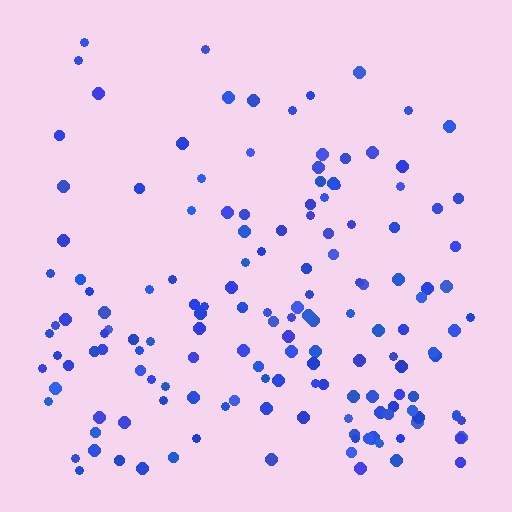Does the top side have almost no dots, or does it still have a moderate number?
Still a moderate number, just noticeably fewer than the bottom.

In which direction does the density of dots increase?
From top to bottom, with the bottom side densest.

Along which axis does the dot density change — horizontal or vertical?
Vertical.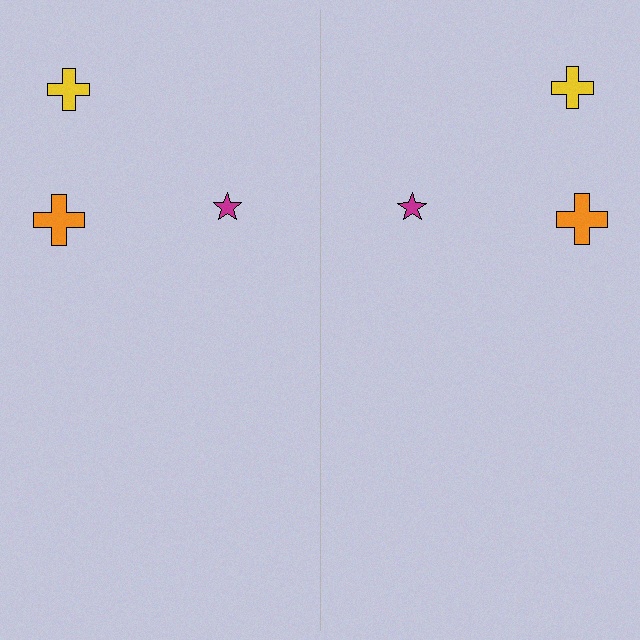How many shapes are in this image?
There are 6 shapes in this image.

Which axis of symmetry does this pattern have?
The pattern has a vertical axis of symmetry running through the center of the image.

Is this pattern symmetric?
Yes, this pattern has bilateral (reflection) symmetry.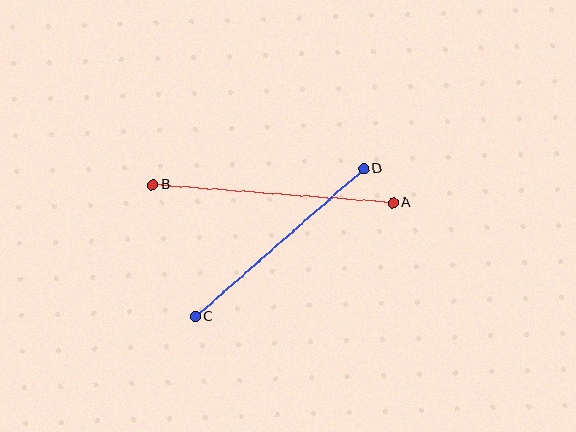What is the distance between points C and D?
The distance is approximately 224 pixels.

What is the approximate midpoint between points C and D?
The midpoint is at approximately (280, 243) pixels.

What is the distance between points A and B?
The distance is approximately 241 pixels.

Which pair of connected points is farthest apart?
Points A and B are farthest apart.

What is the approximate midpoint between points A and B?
The midpoint is at approximately (273, 194) pixels.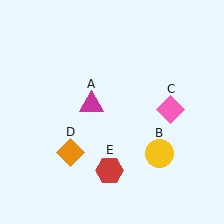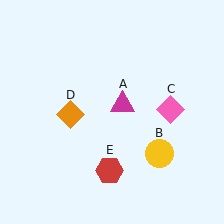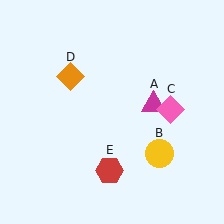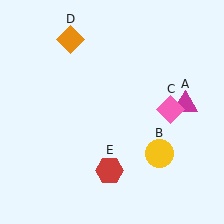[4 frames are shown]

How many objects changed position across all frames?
2 objects changed position: magenta triangle (object A), orange diamond (object D).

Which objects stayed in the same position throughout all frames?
Yellow circle (object B) and pink diamond (object C) and red hexagon (object E) remained stationary.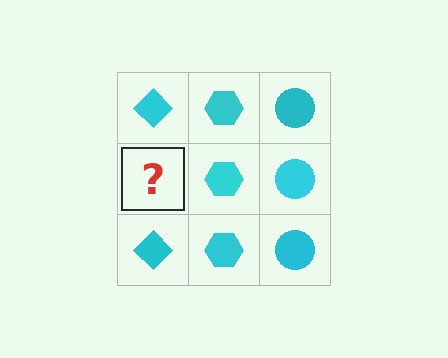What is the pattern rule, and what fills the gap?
The rule is that each column has a consistent shape. The gap should be filled with a cyan diamond.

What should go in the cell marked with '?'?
The missing cell should contain a cyan diamond.